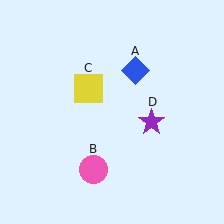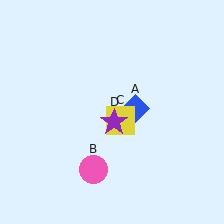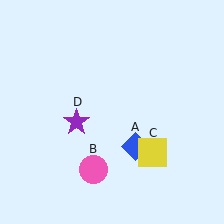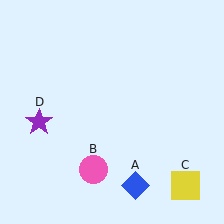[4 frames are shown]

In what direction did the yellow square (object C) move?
The yellow square (object C) moved down and to the right.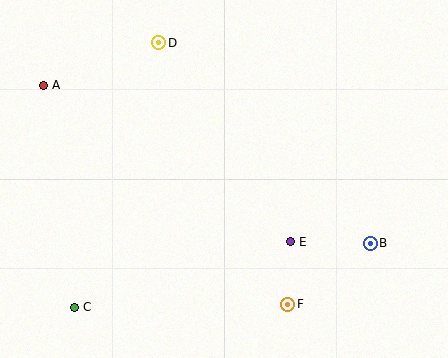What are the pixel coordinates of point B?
Point B is at (370, 243).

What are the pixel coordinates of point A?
Point A is at (43, 85).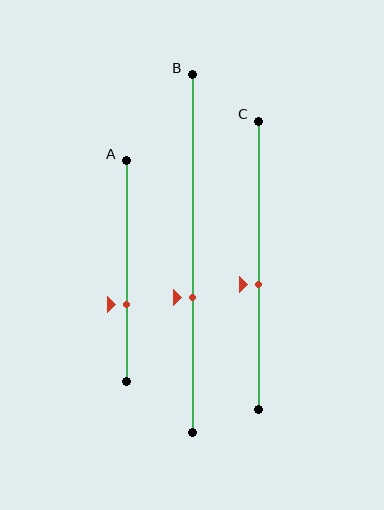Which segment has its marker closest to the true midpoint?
Segment C has its marker closest to the true midpoint.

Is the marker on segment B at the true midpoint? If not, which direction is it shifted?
No, the marker on segment B is shifted downward by about 12% of the segment length.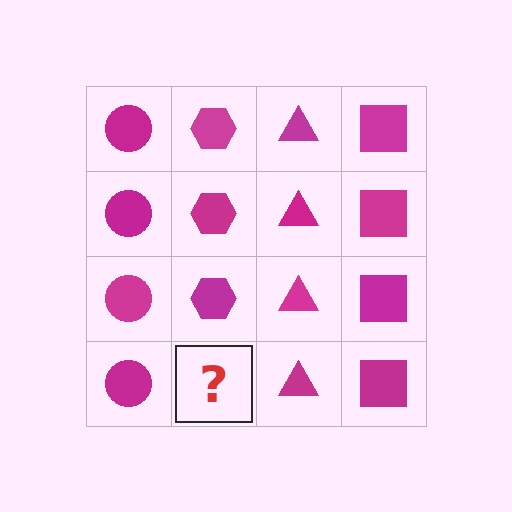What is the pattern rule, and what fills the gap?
The rule is that each column has a consistent shape. The gap should be filled with a magenta hexagon.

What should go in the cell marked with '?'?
The missing cell should contain a magenta hexagon.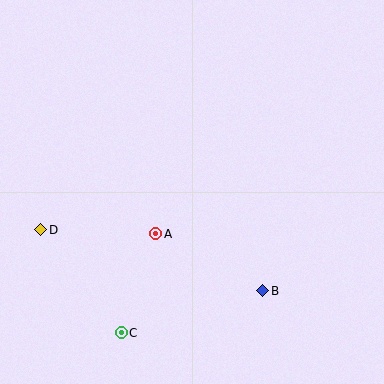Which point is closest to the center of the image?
Point A at (156, 234) is closest to the center.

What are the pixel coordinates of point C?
Point C is at (121, 333).